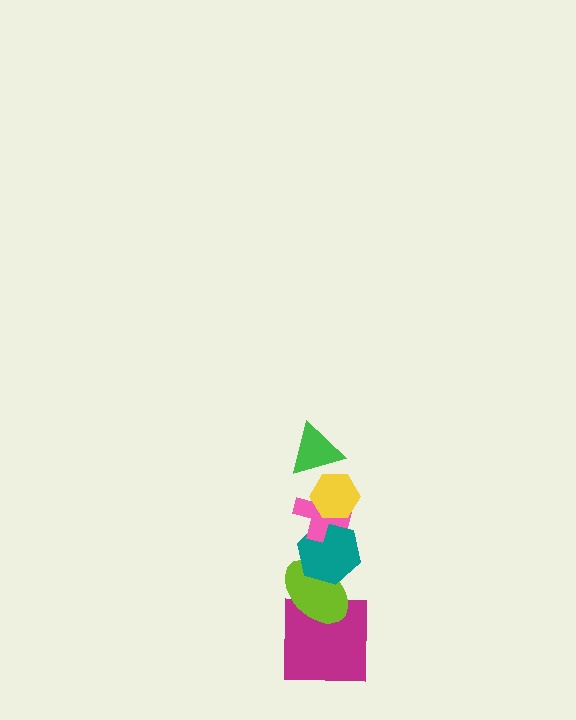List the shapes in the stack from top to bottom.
From top to bottom: the green triangle, the yellow hexagon, the pink cross, the teal hexagon, the lime ellipse, the magenta square.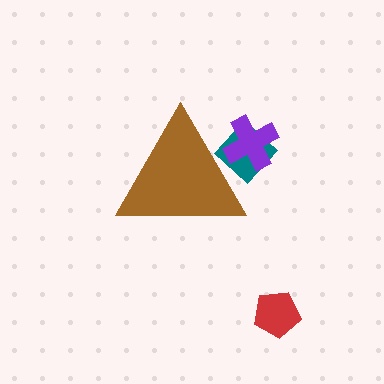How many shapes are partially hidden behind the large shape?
2 shapes are partially hidden.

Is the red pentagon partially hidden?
No, the red pentagon is fully visible.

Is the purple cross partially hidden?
Yes, the purple cross is partially hidden behind the brown triangle.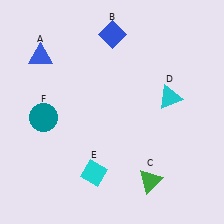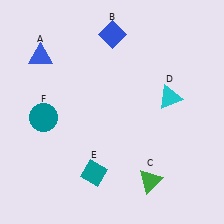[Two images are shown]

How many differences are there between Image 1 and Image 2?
There is 1 difference between the two images.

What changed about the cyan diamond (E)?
In Image 1, E is cyan. In Image 2, it changed to teal.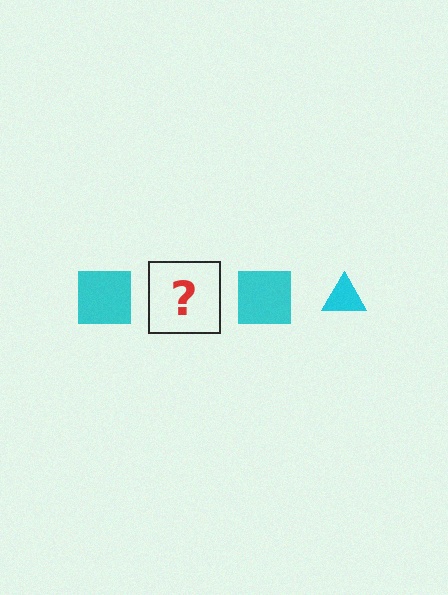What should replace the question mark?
The question mark should be replaced with a cyan triangle.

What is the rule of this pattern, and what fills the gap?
The rule is that the pattern cycles through square, triangle shapes in cyan. The gap should be filled with a cyan triangle.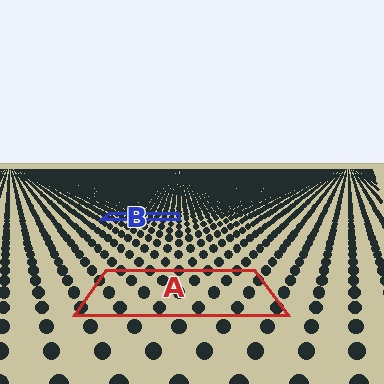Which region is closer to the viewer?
Region A is closer. The texture elements there are larger and more spread out.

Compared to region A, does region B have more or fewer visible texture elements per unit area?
Region B has more texture elements per unit area — they are packed more densely because it is farther away.